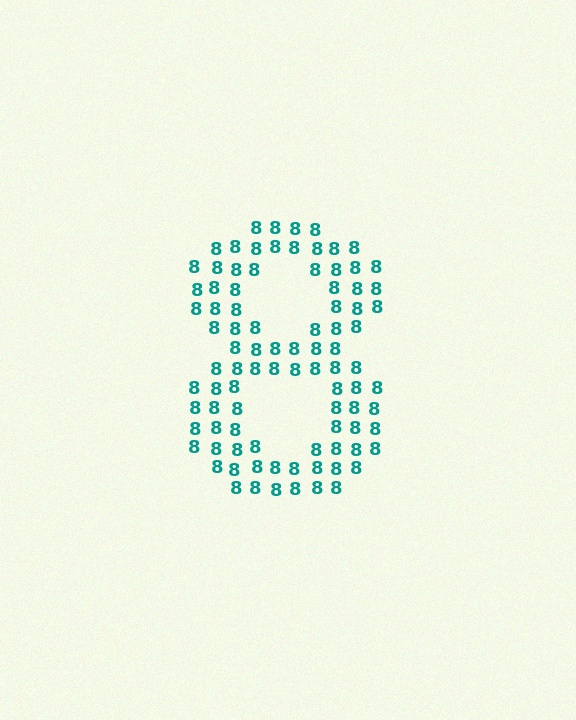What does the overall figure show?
The overall figure shows the digit 8.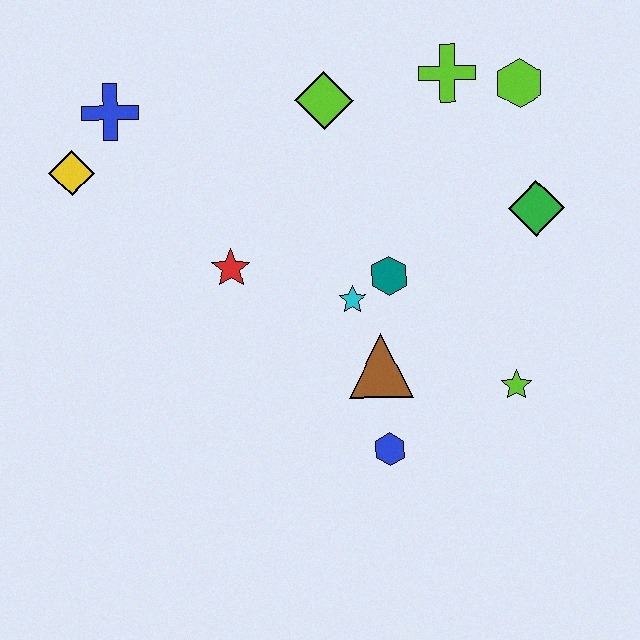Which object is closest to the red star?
The cyan star is closest to the red star.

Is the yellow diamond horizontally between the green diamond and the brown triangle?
No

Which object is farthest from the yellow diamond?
The lime star is farthest from the yellow diamond.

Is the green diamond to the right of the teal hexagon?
Yes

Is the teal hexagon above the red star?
No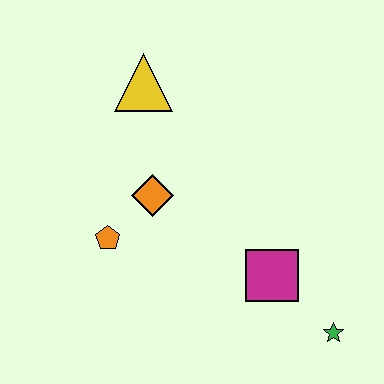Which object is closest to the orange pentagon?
The orange diamond is closest to the orange pentagon.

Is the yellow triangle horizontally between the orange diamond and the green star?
No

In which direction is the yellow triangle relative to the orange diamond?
The yellow triangle is above the orange diamond.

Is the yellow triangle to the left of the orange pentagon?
No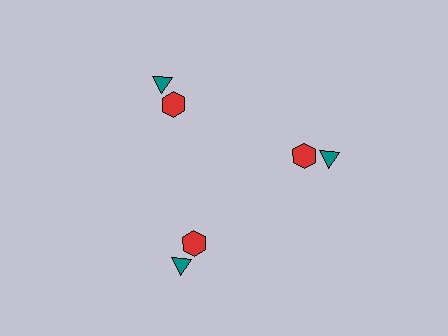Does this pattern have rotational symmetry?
Yes, this pattern has 3-fold rotational symmetry. It looks the same after rotating 120 degrees around the center.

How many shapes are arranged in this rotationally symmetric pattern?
There are 6 shapes, arranged in 3 groups of 2.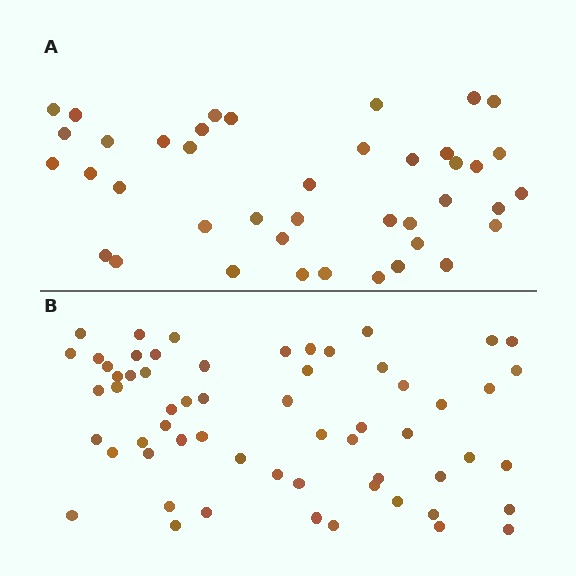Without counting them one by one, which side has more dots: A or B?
Region B (the bottom region) has more dots.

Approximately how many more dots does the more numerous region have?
Region B has approximately 20 more dots than region A.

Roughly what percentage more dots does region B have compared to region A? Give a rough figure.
About 45% more.